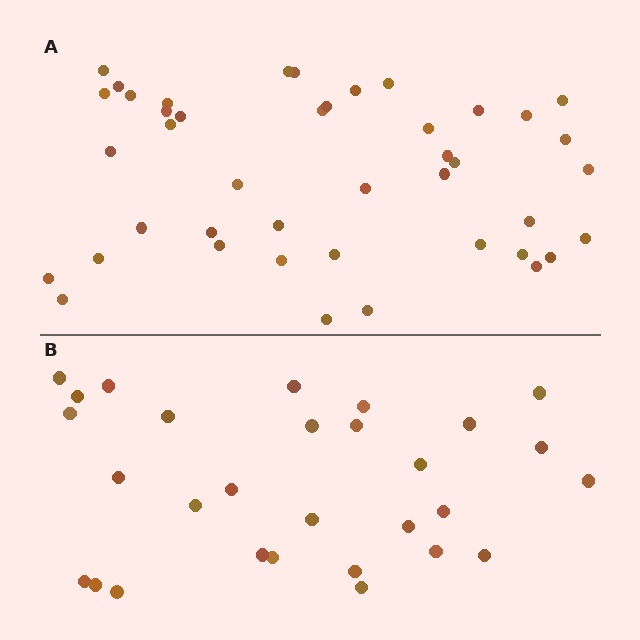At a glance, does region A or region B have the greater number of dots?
Region A (the top region) has more dots.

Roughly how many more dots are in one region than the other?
Region A has approximately 15 more dots than region B.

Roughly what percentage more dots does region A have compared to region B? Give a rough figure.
About 50% more.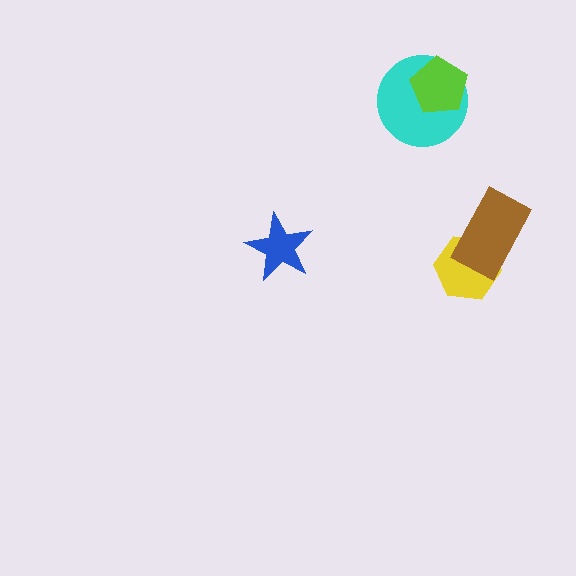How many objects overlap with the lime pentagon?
1 object overlaps with the lime pentagon.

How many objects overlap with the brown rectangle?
1 object overlaps with the brown rectangle.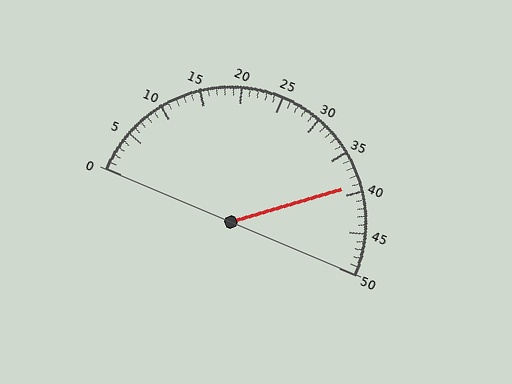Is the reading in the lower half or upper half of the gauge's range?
The reading is in the upper half of the range (0 to 50).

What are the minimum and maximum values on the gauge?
The gauge ranges from 0 to 50.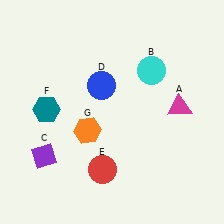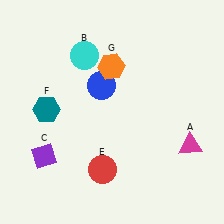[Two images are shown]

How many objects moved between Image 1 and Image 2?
3 objects moved between the two images.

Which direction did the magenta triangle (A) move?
The magenta triangle (A) moved down.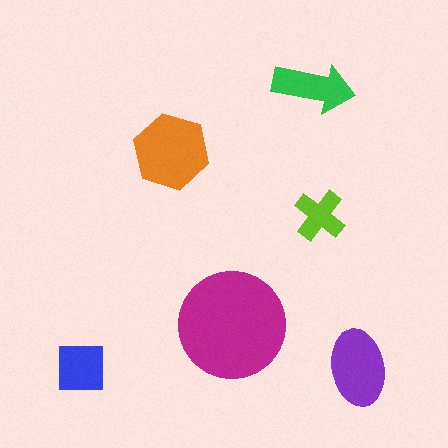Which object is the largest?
The magenta circle.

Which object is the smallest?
The lime cross.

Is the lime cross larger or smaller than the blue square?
Smaller.